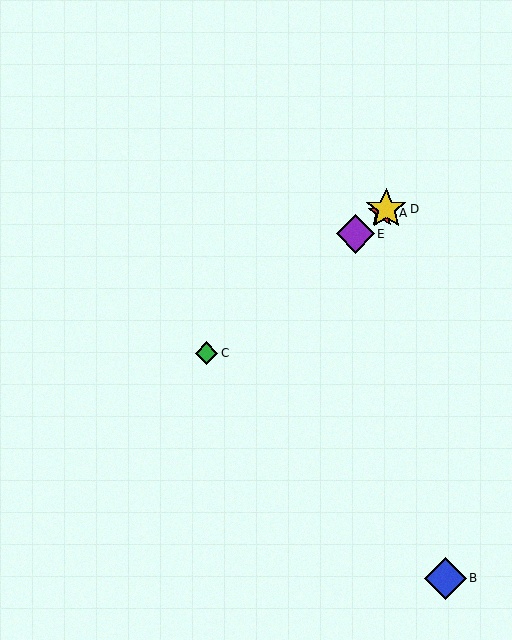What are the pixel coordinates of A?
Object A is at (382, 213).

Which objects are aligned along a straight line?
Objects A, C, D, E are aligned along a straight line.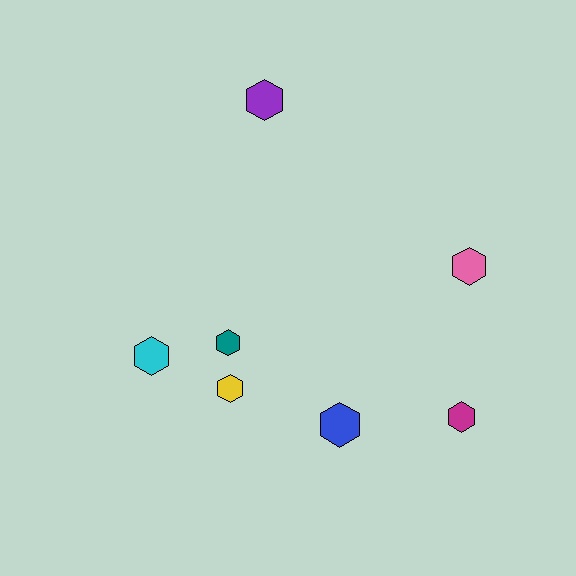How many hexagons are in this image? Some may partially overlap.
There are 7 hexagons.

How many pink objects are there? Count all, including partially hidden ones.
There is 1 pink object.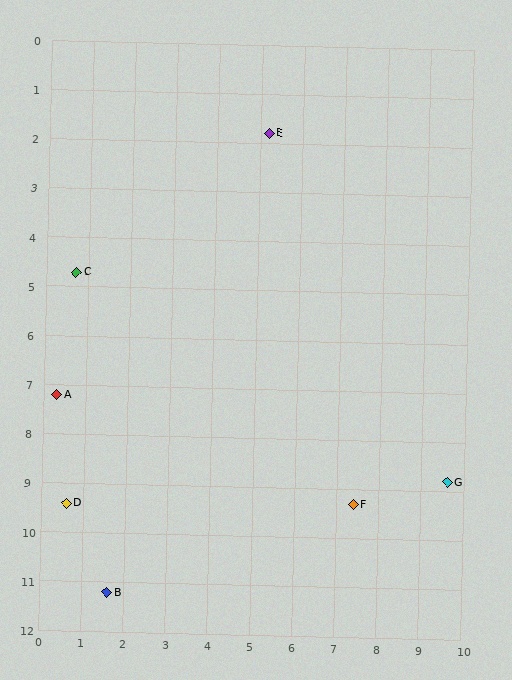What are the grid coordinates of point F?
Point F is at approximately (7.4, 9.3).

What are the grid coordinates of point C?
Point C is at approximately (0.7, 4.7).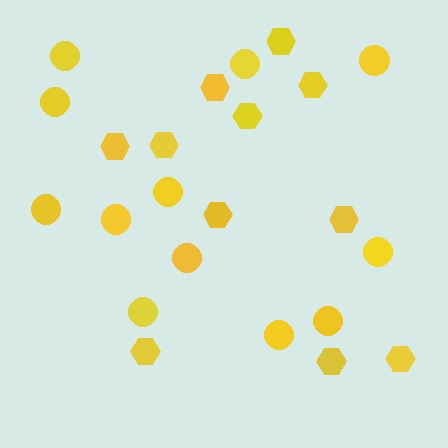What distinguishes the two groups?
There are 2 groups: one group of circles (12) and one group of hexagons (11).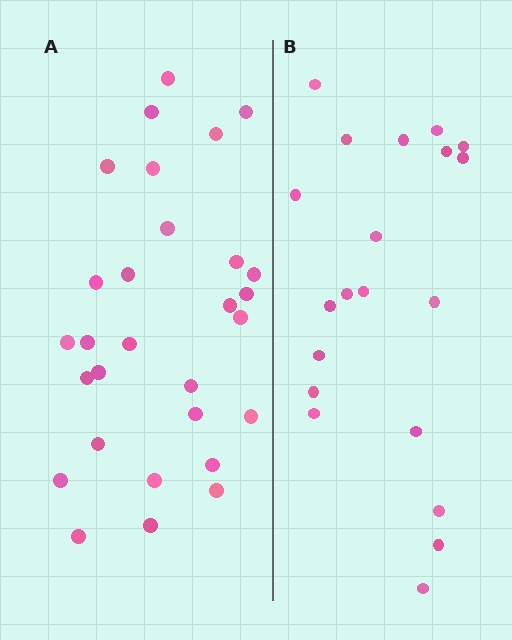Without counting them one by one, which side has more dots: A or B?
Region A (the left region) has more dots.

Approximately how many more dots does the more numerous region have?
Region A has roughly 8 or so more dots than region B.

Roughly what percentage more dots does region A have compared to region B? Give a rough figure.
About 45% more.